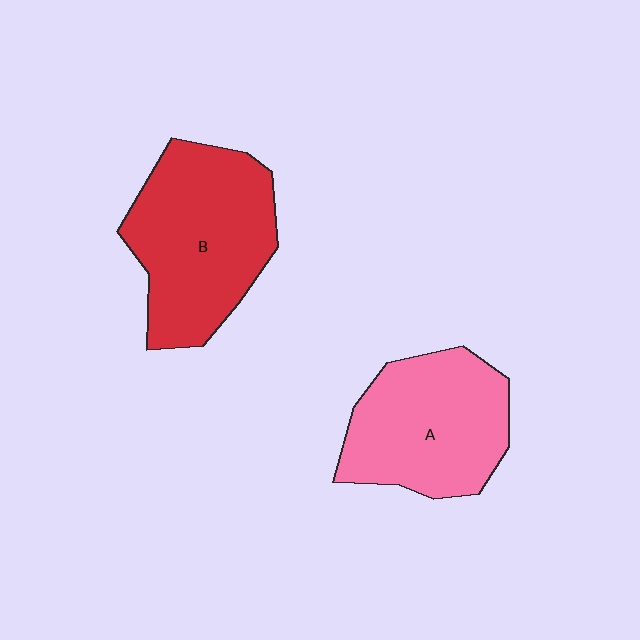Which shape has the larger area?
Shape B (red).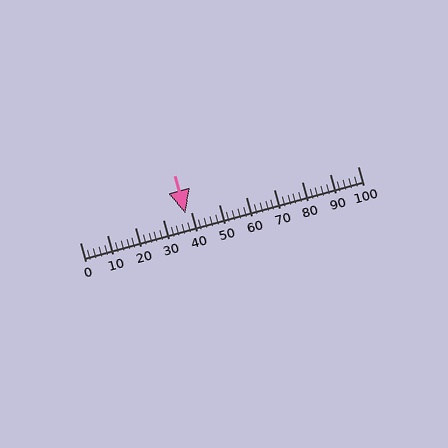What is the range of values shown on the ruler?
The ruler shows values from 0 to 100.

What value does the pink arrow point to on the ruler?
The pink arrow points to approximately 38.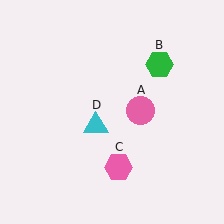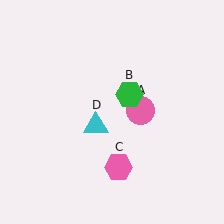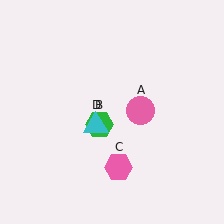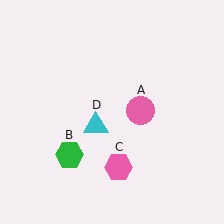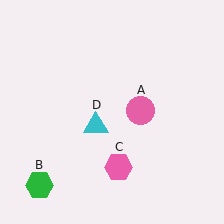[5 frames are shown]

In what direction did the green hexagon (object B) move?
The green hexagon (object B) moved down and to the left.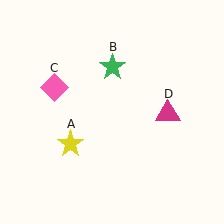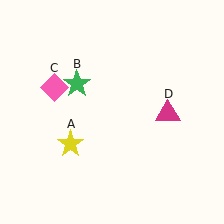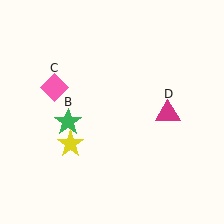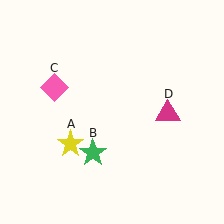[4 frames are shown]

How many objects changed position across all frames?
1 object changed position: green star (object B).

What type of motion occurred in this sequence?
The green star (object B) rotated counterclockwise around the center of the scene.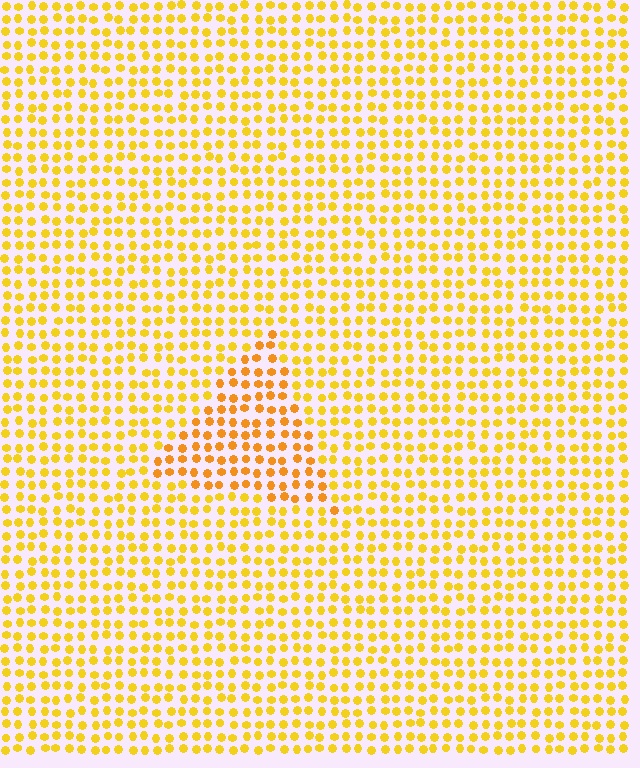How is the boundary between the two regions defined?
The boundary is defined purely by a slight shift in hue (about 18 degrees). Spacing, size, and orientation are identical on both sides.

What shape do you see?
I see a triangle.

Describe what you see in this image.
The image is filled with small yellow elements in a uniform arrangement. A triangle-shaped region is visible where the elements are tinted to a slightly different hue, forming a subtle color boundary.